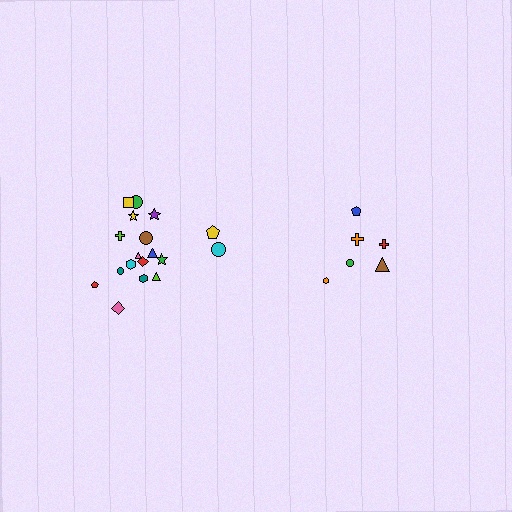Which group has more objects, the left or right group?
The left group.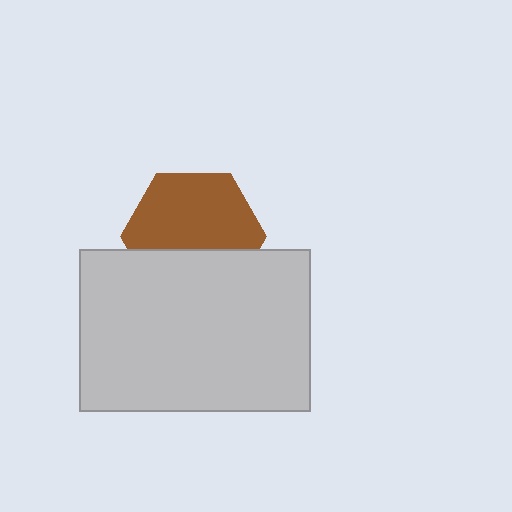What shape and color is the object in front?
The object in front is a light gray rectangle.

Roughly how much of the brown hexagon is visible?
About half of it is visible (roughly 62%).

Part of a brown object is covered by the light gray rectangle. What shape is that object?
It is a hexagon.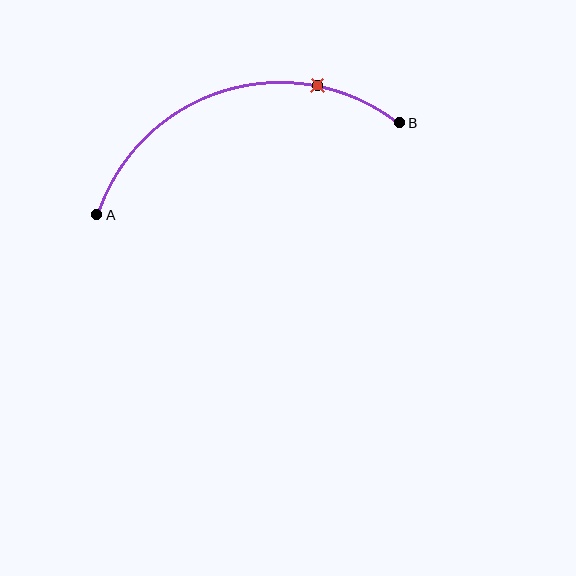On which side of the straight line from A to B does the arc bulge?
The arc bulges above the straight line connecting A and B.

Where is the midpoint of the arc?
The arc midpoint is the point on the curve farthest from the straight line joining A and B. It sits above that line.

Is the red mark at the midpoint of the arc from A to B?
No. The red mark lies on the arc but is closer to endpoint B. The arc midpoint would be at the point on the curve equidistant along the arc from both A and B.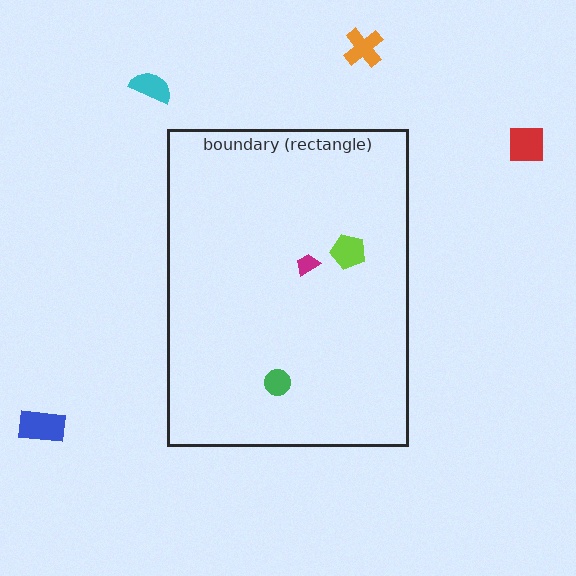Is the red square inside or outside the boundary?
Outside.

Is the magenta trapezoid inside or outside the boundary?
Inside.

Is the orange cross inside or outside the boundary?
Outside.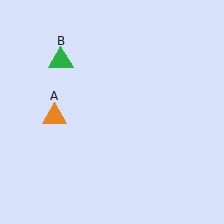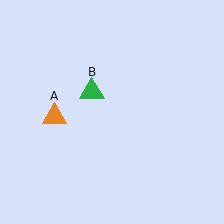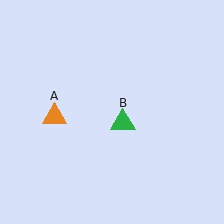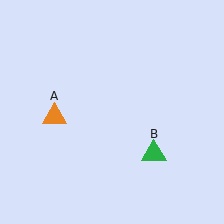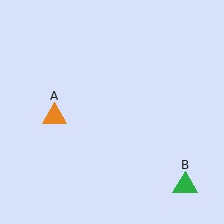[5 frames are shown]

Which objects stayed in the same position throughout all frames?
Orange triangle (object A) remained stationary.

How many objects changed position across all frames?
1 object changed position: green triangle (object B).